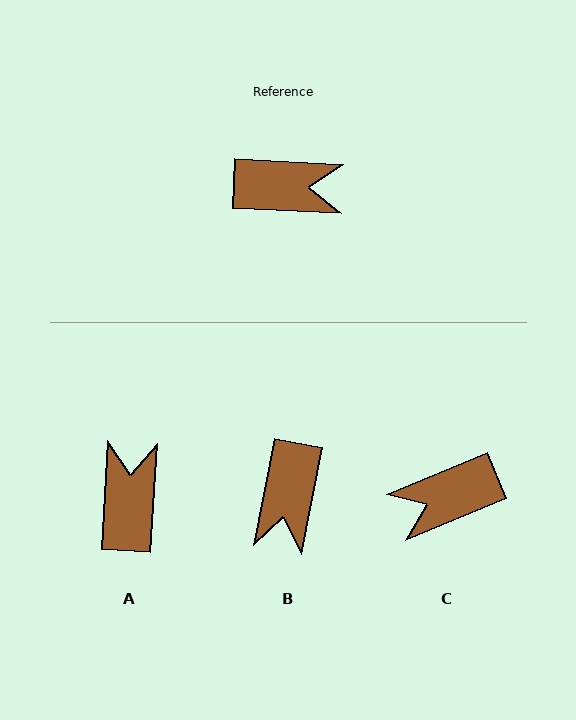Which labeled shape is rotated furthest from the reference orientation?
C, about 154 degrees away.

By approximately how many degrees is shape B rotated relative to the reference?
Approximately 98 degrees clockwise.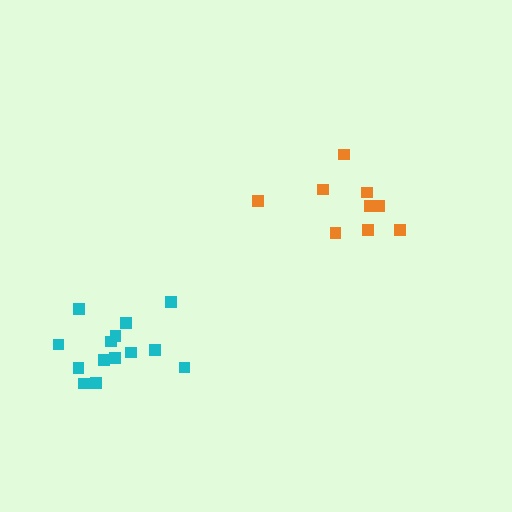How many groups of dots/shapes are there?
There are 2 groups.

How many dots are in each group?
Group 1: 9 dots, Group 2: 14 dots (23 total).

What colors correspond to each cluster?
The clusters are colored: orange, cyan.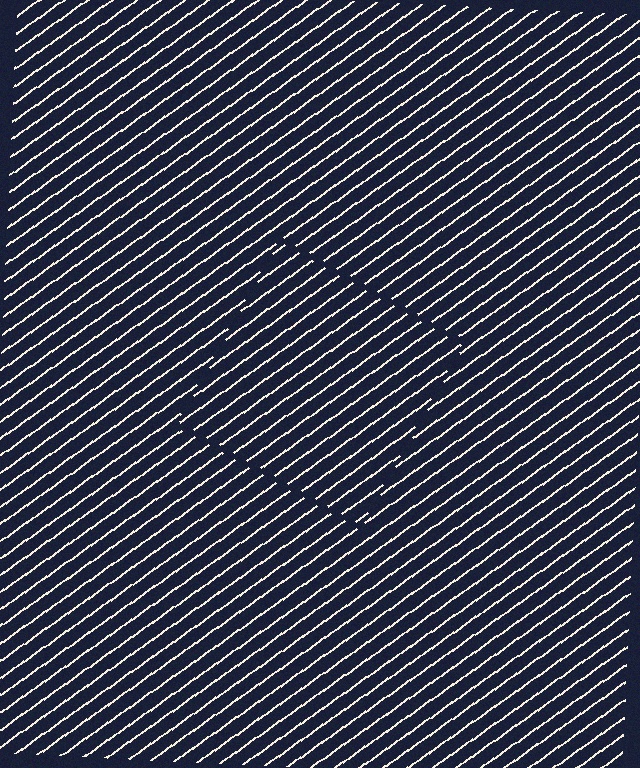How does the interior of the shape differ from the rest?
The interior of the shape contains the same grating, shifted by half a period — the contour is defined by the phase discontinuity where line-ends from the inner and outer gratings abut.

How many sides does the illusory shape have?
4 sides — the line-ends trace a square.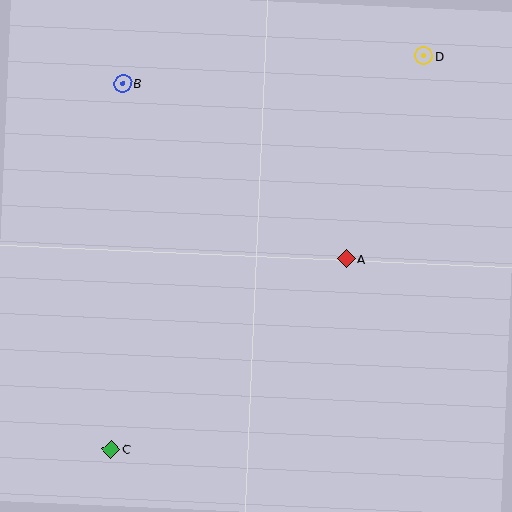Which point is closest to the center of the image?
Point A at (346, 259) is closest to the center.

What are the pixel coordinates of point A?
Point A is at (346, 259).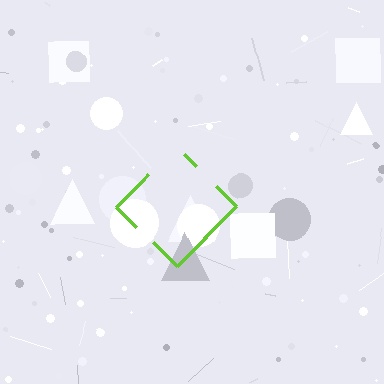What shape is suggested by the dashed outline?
The dashed outline suggests a diamond.